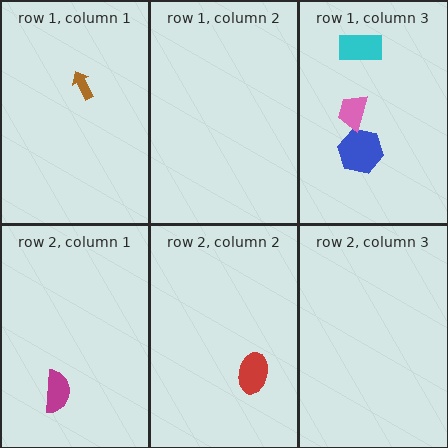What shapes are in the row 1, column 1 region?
The brown arrow.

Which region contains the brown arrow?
The row 1, column 1 region.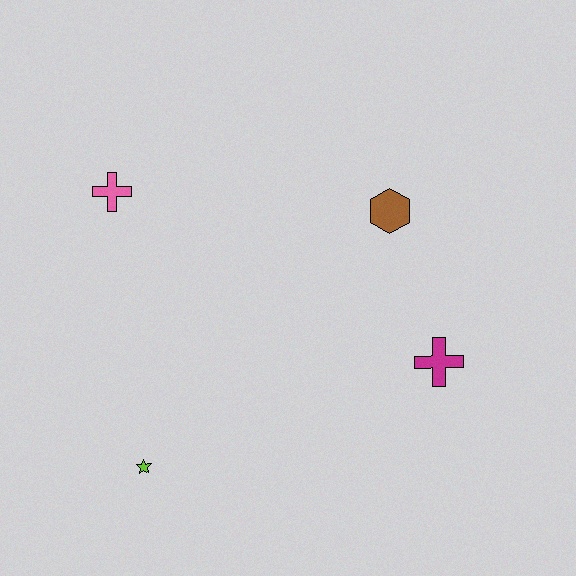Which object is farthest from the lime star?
The brown hexagon is farthest from the lime star.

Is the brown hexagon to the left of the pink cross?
No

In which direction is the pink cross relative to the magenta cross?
The pink cross is to the left of the magenta cross.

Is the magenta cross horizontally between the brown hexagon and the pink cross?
No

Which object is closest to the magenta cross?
The brown hexagon is closest to the magenta cross.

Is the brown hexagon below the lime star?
No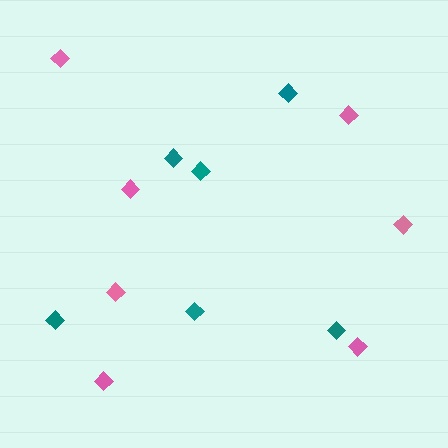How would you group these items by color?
There are 2 groups: one group of pink diamonds (7) and one group of teal diamonds (6).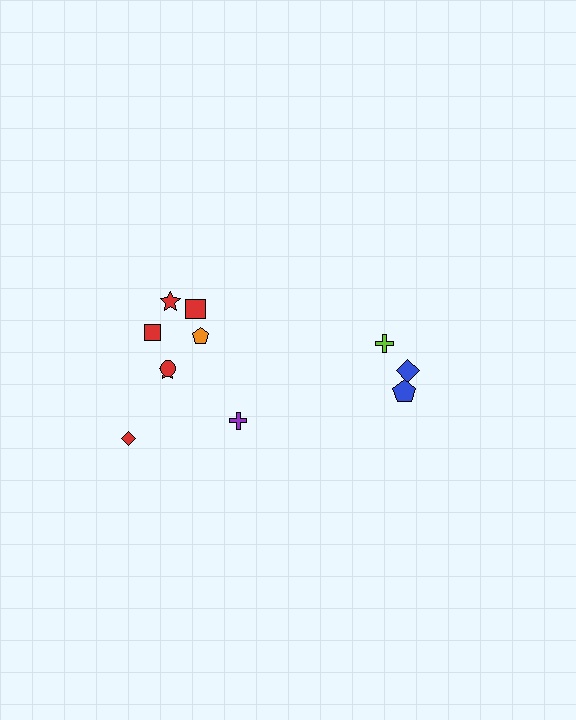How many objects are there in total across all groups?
There are 11 objects.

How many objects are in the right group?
There are 3 objects.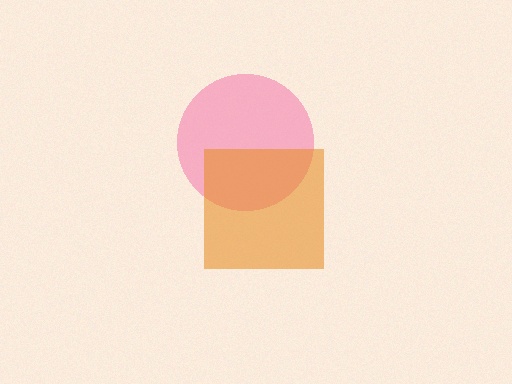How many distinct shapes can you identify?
There are 2 distinct shapes: a pink circle, an orange square.